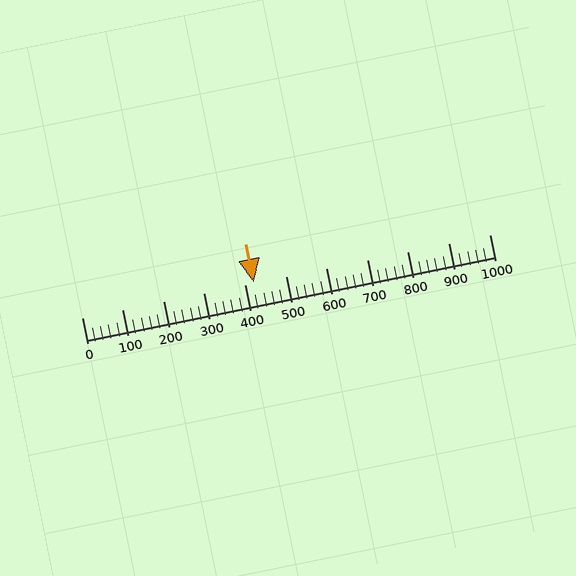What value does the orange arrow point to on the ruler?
The orange arrow points to approximately 422.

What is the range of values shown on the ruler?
The ruler shows values from 0 to 1000.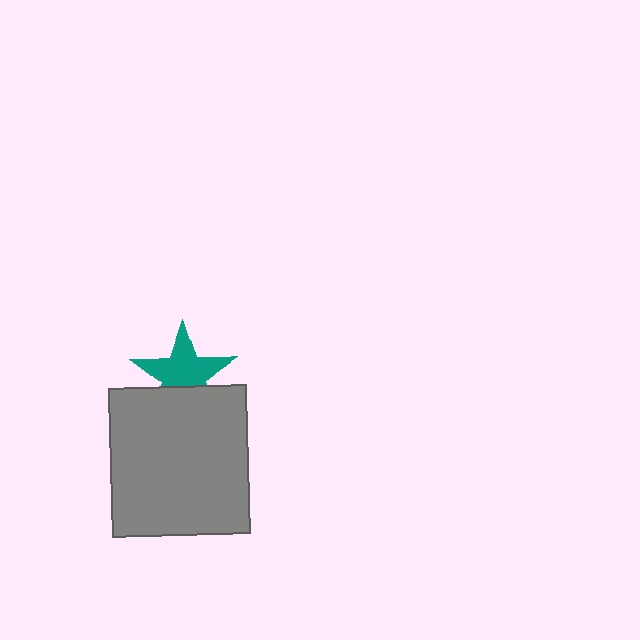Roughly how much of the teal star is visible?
Most of it is visible (roughly 67%).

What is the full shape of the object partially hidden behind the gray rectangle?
The partially hidden object is a teal star.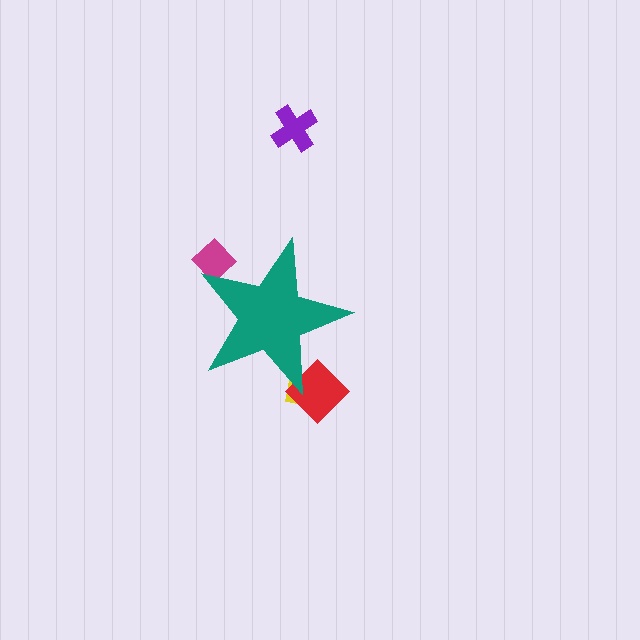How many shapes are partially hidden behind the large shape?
3 shapes are partially hidden.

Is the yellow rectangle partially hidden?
Yes, the yellow rectangle is partially hidden behind the teal star.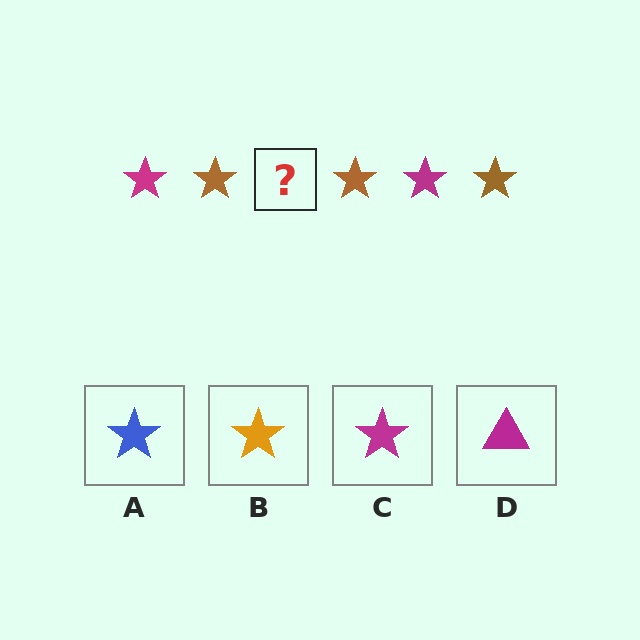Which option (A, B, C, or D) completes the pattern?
C.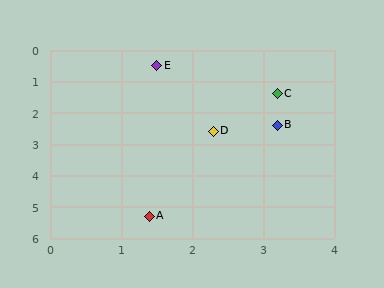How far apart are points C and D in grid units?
Points C and D are about 1.5 grid units apart.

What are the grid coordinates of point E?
Point E is at approximately (1.5, 0.5).